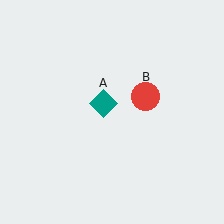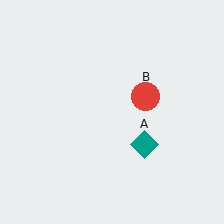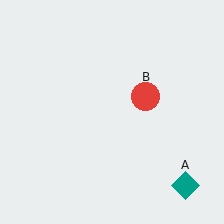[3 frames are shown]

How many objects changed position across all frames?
1 object changed position: teal diamond (object A).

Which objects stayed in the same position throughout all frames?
Red circle (object B) remained stationary.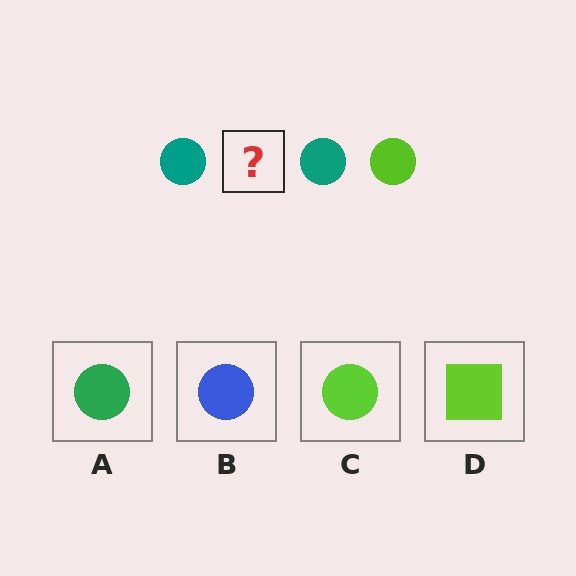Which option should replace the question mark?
Option C.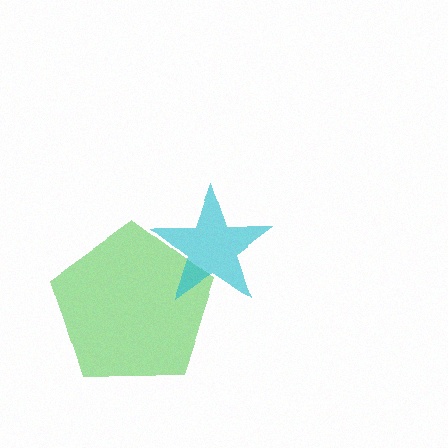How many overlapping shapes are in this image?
There are 2 overlapping shapes in the image.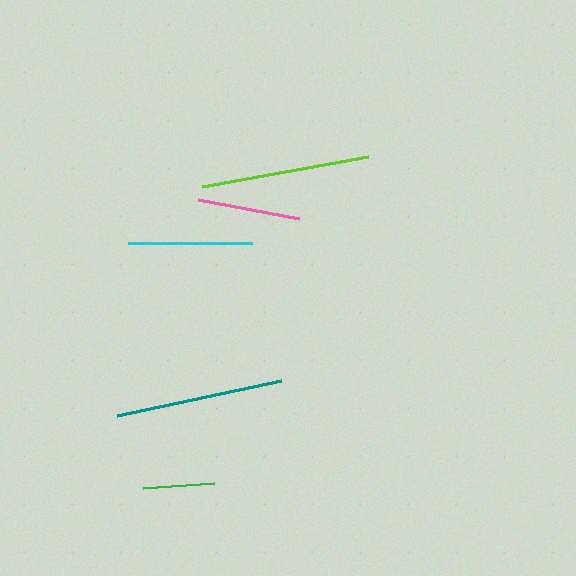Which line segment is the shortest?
The green line is the shortest at approximately 71 pixels.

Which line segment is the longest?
The lime line is the longest at approximately 169 pixels.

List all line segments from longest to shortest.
From longest to shortest: lime, teal, cyan, pink, green.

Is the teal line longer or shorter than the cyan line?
The teal line is longer than the cyan line.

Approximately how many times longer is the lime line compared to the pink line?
The lime line is approximately 1.6 times the length of the pink line.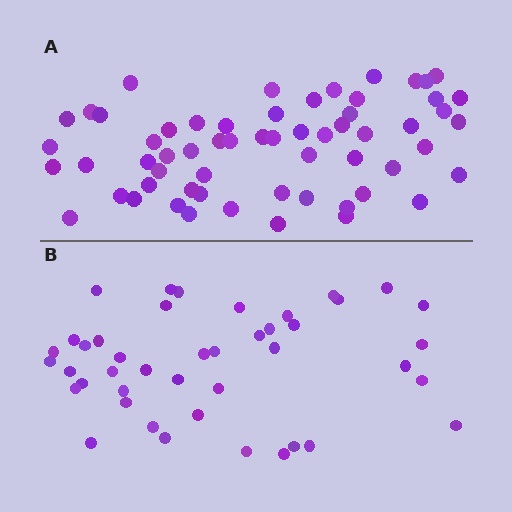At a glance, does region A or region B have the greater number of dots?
Region A (the top region) has more dots.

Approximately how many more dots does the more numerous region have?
Region A has approximately 15 more dots than region B.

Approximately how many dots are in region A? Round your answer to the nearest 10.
About 60 dots.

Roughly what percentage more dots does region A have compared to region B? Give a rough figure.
About 40% more.